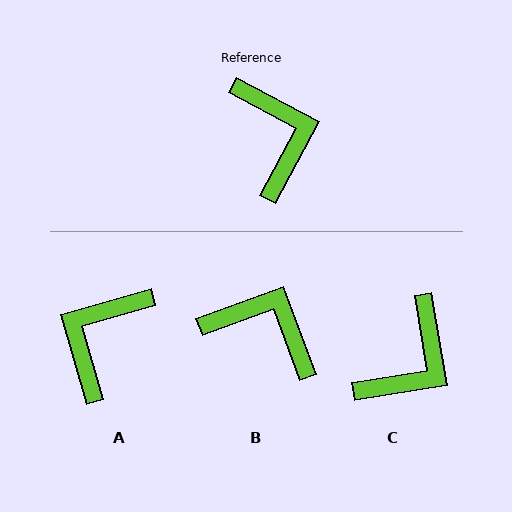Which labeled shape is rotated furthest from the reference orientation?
A, about 134 degrees away.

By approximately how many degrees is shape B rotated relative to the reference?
Approximately 48 degrees counter-clockwise.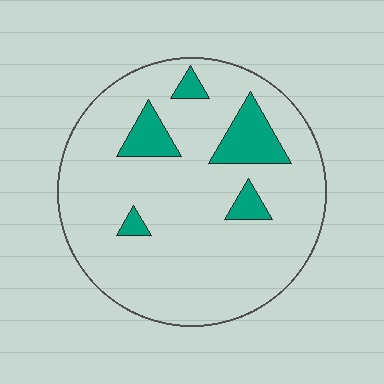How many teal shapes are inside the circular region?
5.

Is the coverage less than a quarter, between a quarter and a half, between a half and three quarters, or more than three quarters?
Less than a quarter.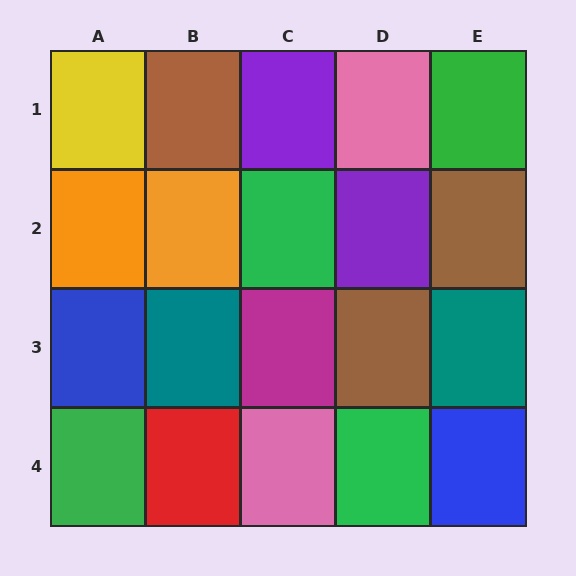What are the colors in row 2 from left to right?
Orange, orange, green, purple, brown.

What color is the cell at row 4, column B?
Red.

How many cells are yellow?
1 cell is yellow.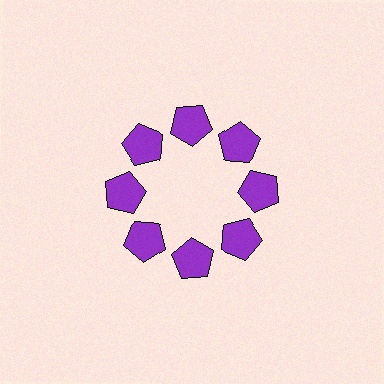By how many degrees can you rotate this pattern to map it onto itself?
The pattern maps onto itself every 45 degrees of rotation.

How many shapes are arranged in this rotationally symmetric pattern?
There are 8 shapes, arranged in 8 groups of 1.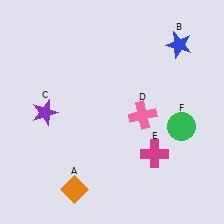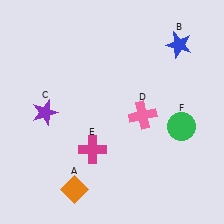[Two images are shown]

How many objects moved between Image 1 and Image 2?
1 object moved between the two images.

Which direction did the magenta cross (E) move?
The magenta cross (E) moved left.